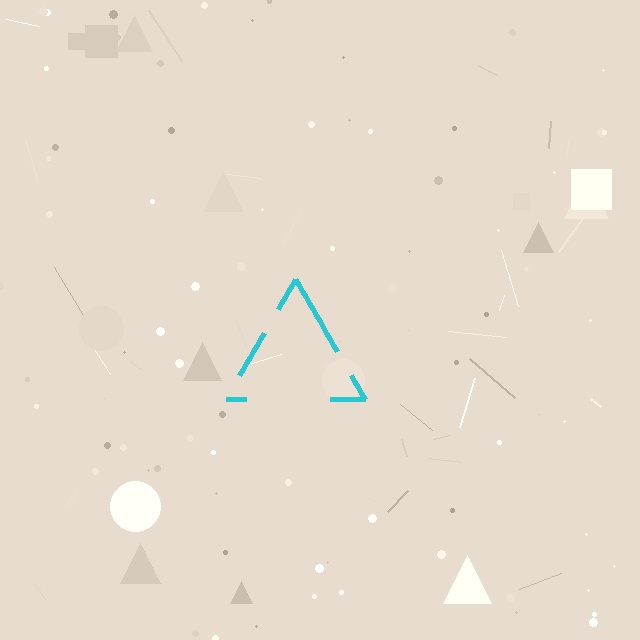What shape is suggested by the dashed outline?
The dashed outline suggests a triangle.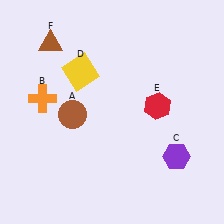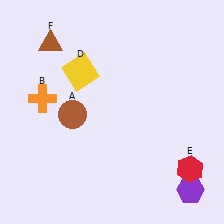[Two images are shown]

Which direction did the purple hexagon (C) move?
The purple hexagon (C) moved down.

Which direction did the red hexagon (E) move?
The red hexagon (E) moved down.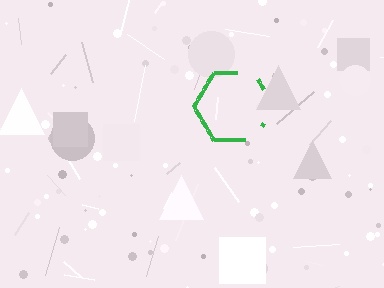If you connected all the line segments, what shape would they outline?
They would outline a hexagon.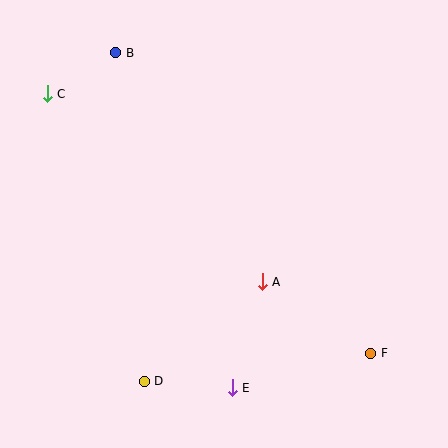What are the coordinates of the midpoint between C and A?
The midpoint between C and A is at (155, 188).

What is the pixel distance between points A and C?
The distance between A and C is 285 pixels.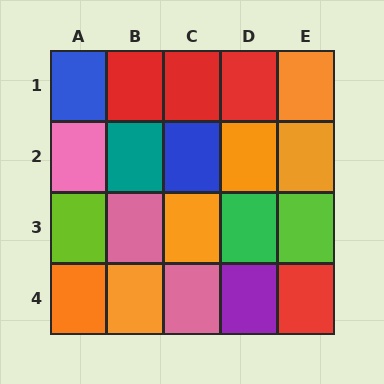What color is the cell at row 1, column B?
Red.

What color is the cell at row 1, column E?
Orange.